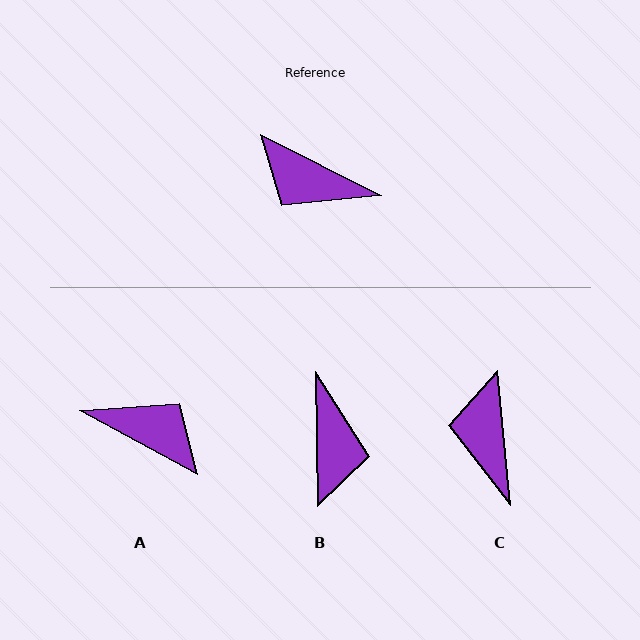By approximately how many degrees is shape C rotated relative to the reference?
Approximately 58 degrees clockwise.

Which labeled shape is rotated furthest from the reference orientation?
A, about 178 degrees away.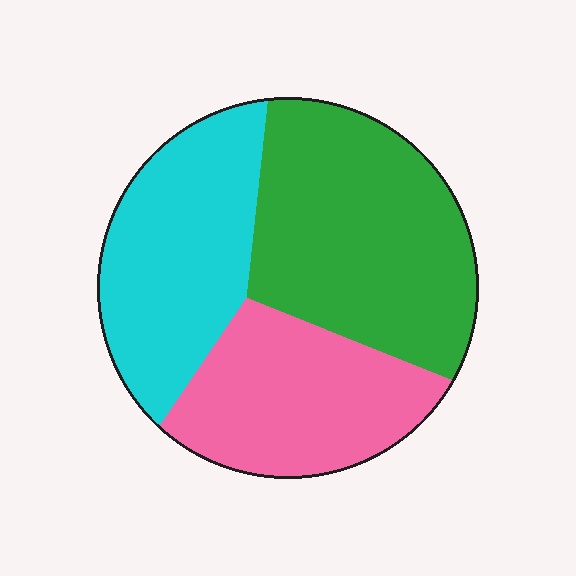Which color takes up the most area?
Green, at roughly 40%.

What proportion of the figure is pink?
Pink takes up about one quarter (1/4) of the figure.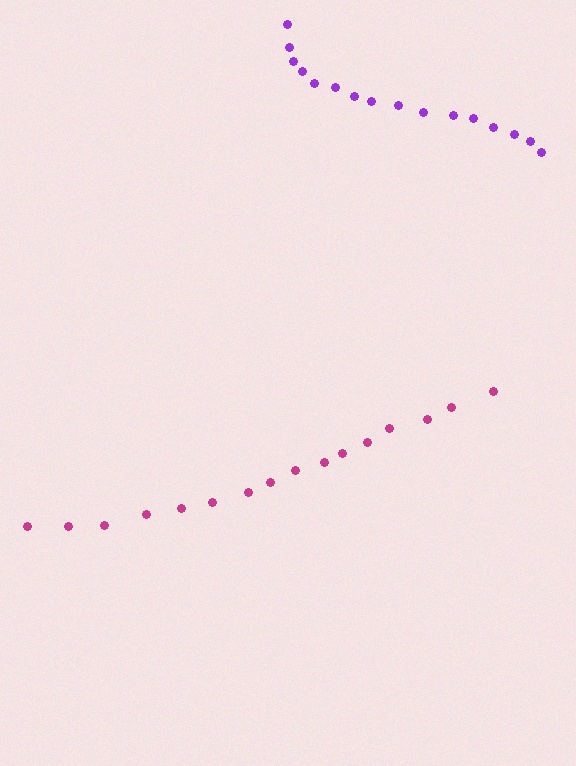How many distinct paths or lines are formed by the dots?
There are 2 distinct paths.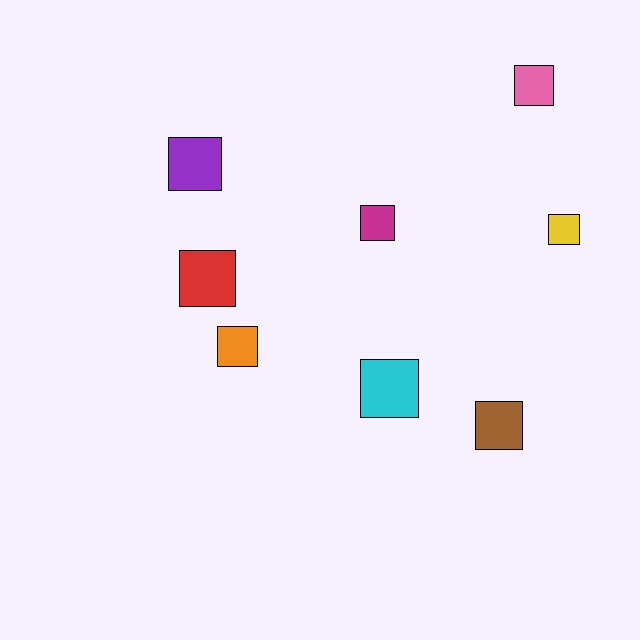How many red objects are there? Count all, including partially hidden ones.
There is 1 red object.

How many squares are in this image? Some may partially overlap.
There are 8 squares.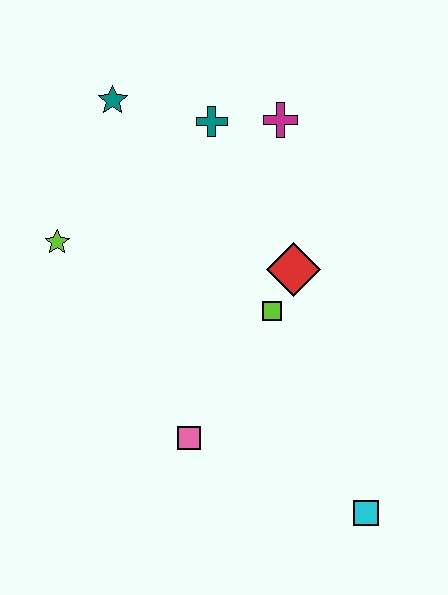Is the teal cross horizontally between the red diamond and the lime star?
Yes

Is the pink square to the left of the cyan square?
Yes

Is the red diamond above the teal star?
No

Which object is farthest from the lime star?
The cyan square is farthest from the lime star.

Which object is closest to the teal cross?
The magenta cross is closest to the teal cross.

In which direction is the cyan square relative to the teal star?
The cyan square is below the teal star.